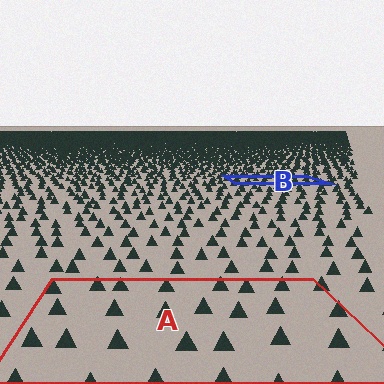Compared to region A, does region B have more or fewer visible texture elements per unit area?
Region B has more texture elements per unit area — they are packed more densely because it is farther away.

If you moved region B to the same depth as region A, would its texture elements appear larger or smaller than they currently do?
They would appear larger. At a closer depth, the same texture elements are projected at a bigger on-screen size.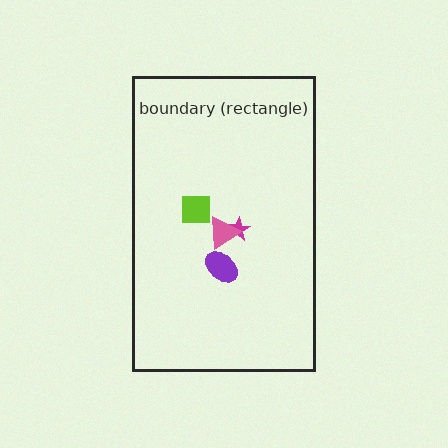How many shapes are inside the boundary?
4 inside, 0 outside.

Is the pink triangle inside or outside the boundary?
Inside.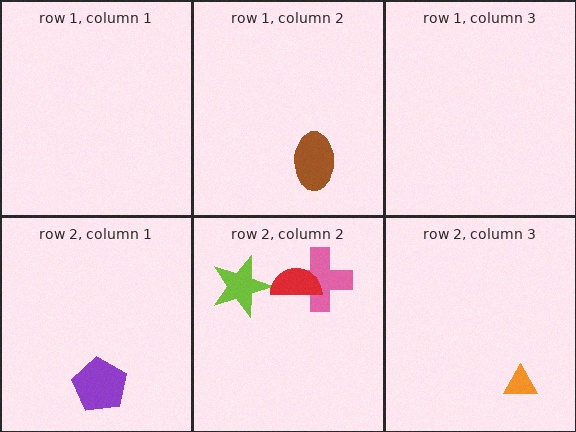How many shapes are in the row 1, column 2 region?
1.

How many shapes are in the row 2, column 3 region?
1.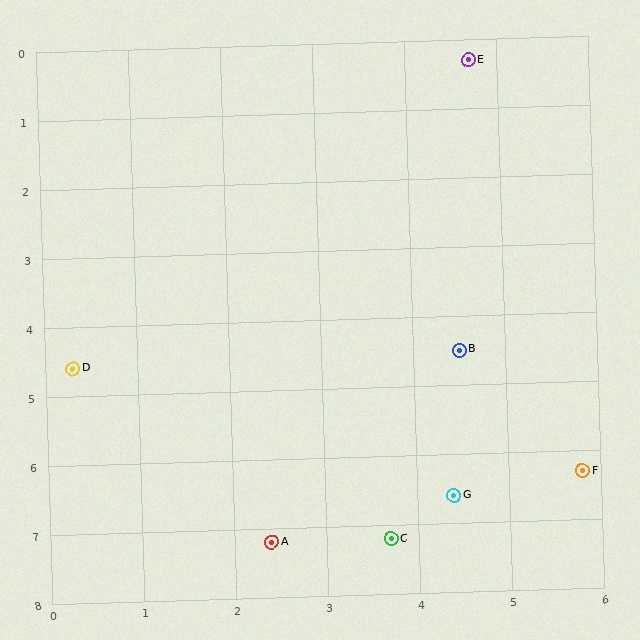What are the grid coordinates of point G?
Point G is at approximately (4.4, 6.6).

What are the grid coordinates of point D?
Point D is at approximately (0.3, 4.6).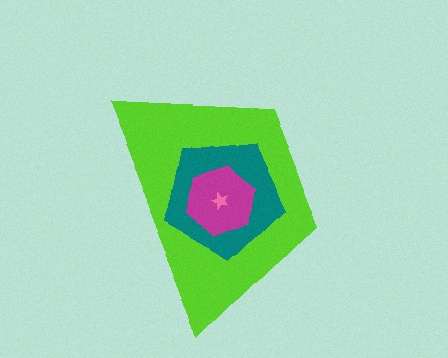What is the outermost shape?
The lime trapezoid.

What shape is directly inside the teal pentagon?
The magenta hexagon.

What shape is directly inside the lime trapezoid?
The teal pentagon.